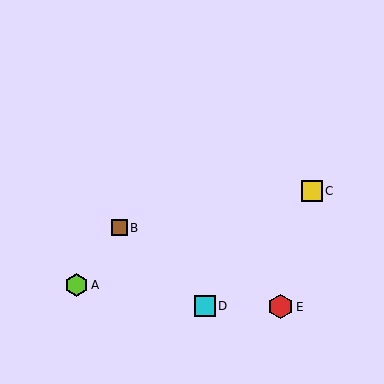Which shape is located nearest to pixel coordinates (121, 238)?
The brown square (labeled B) at (120, 228) is nearest to that location.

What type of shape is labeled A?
Shape A is a lime hexagon.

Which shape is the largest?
The red hexagon (labeled E) is the largest.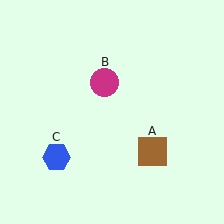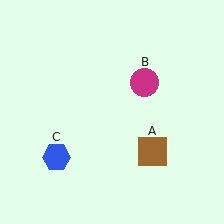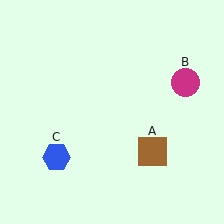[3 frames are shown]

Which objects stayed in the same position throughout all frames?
Brown square (object A) and blue hexagon (object C) remained stationary.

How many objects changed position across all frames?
1 object changed position: magenta circle (object B).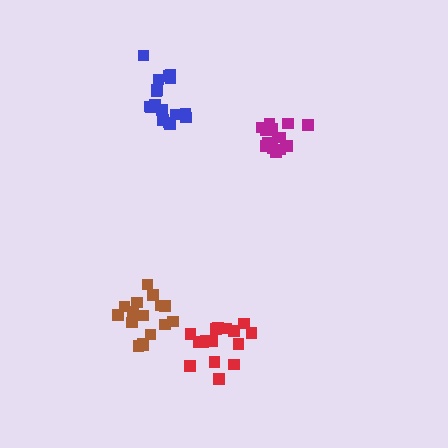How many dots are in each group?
Group 1: 16 dots, Group 2: 16 dots, Group 3: 17 dots, Group 4: 17 dots (66 total).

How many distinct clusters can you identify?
There are 4 distinct clusters.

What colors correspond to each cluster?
The clusters are colored: brown, red, magenta, blue.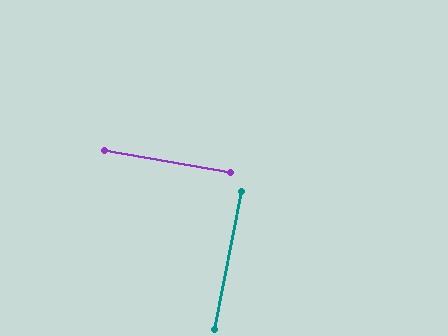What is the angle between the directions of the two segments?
Approximately 89 degrees.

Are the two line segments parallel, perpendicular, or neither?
Perpendicular — they meet at approximately 89°.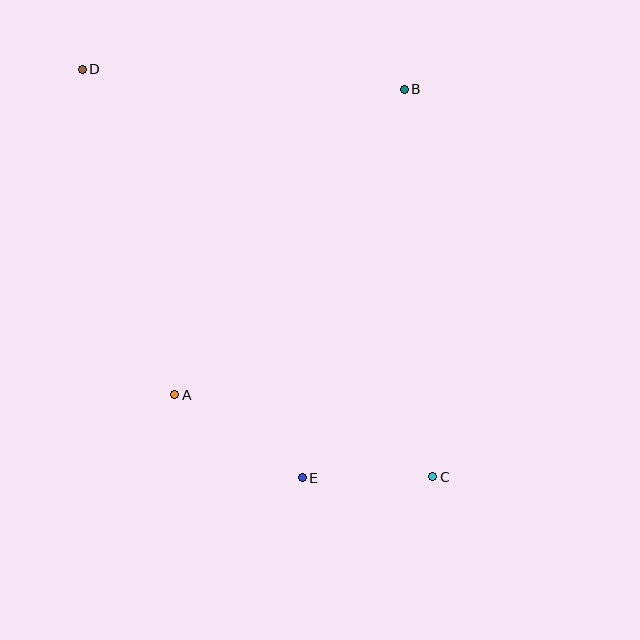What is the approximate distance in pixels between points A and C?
The distance between A and C is approximately 271 pixels.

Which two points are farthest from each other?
Points C and D are farthest from each other.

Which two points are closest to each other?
Points C and E are closest to each other.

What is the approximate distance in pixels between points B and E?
The distance between B and E is approximately 402 pixels.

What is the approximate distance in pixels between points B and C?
The distance between B and C is approximately 389 pixels.